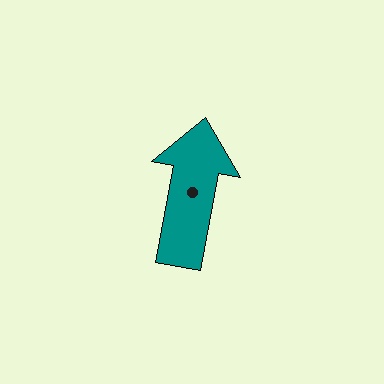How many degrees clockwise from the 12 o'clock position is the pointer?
Approximately 10 degrees.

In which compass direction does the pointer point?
North.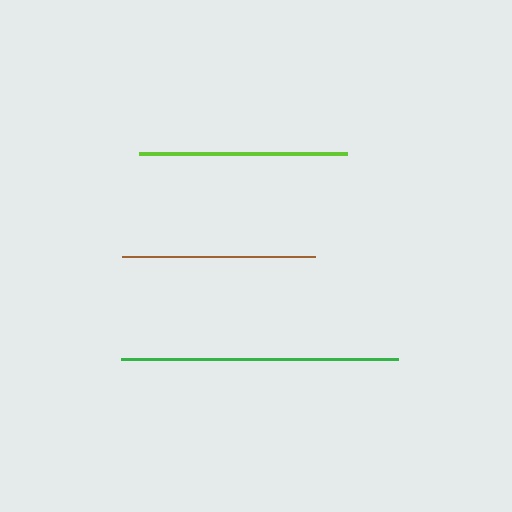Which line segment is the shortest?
The brown line is the shortest at approximately 193 pixels.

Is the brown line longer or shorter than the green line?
The green line is longer than the brown line.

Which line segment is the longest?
The green line is the longest at approximately 277 pixels.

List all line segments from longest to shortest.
From longest to shortest: green, lime, brown.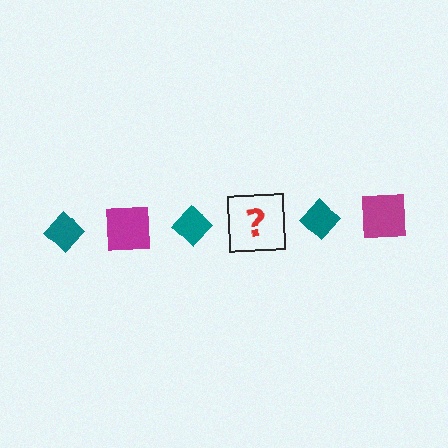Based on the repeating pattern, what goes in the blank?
The blank should be a magenta square.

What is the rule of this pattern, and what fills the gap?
The rule is that the pattern alternates between teal diamond and magenta square. The gap should be filled with a magenta square.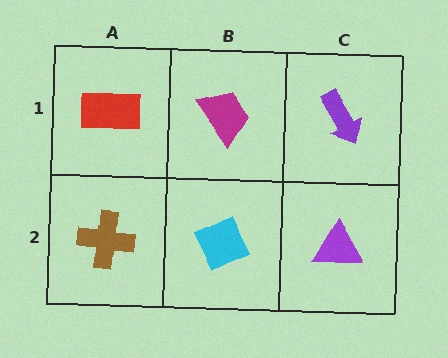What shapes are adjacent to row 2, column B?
A magenta trapezoid (row 1, column B), a brown cross (row 2, column A), a purple triangle (row 2, column C).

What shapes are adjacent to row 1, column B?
A cyan diamond (row 2, column B), a red rectangle (row 1, column A), a purple arrow (row 1, column C).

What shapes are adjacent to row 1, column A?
A brown cross (row 2, column A), a magenta trapezoid (row 1, column B).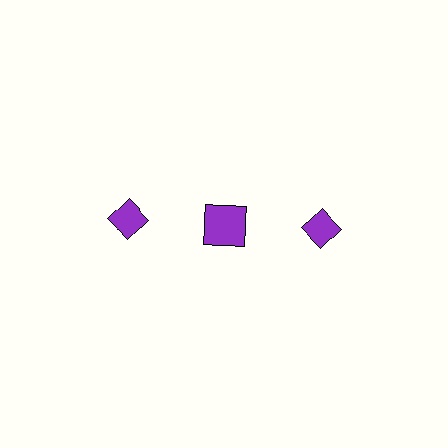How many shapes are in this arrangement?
There are 3 shapes arranged in a grid pattern.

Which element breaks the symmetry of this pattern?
The purple square in the top row, second from left column breaks the symmetry. All other shapes are purple diamonds.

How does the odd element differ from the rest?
It has a different shape: square instead of diamond.